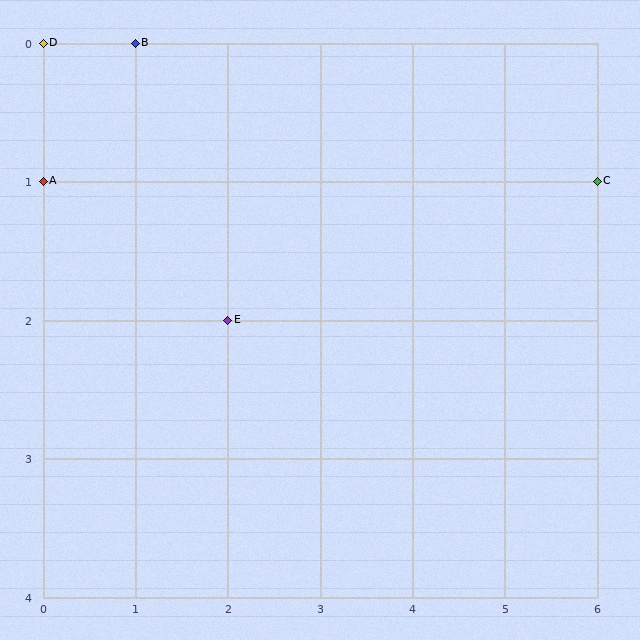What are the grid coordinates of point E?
Point E is at grid coordinates (2, 2).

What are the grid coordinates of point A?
Point A is at grid coordinates (0, 1).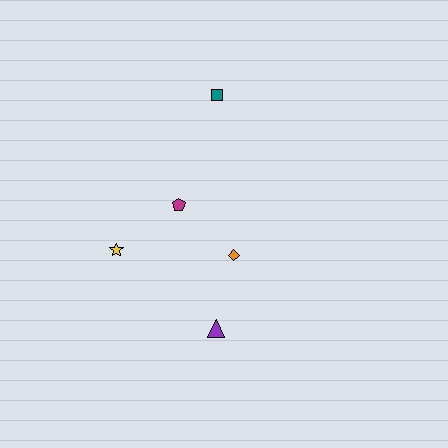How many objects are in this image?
There are 5 objects.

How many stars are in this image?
There is 1 star.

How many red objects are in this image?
There are no red objects.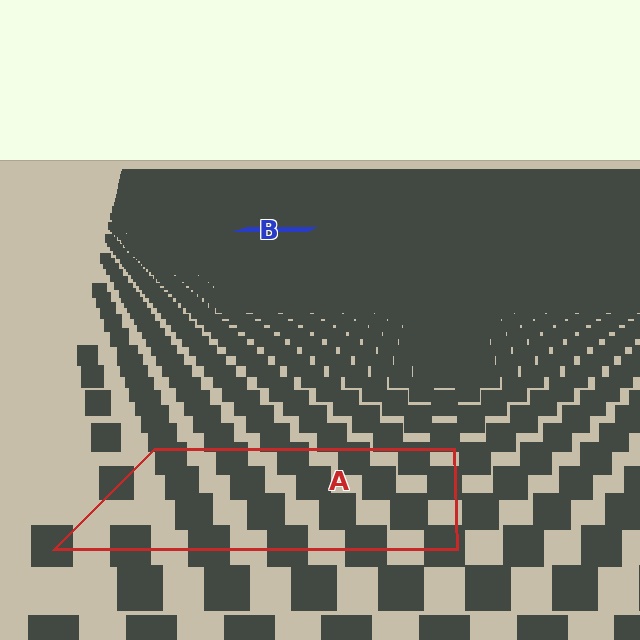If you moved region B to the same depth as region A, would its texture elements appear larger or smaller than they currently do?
They would appear larger. At a closer depth, the same texture elements are projected at a bigger on-screen size.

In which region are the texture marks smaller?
The texture marks are smaller in region B, because it is farther away.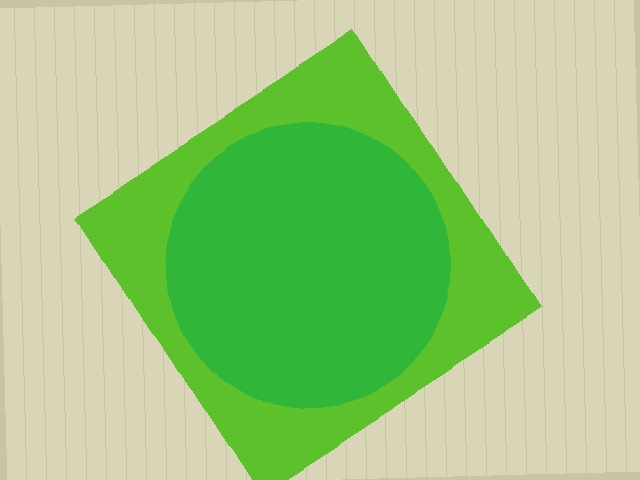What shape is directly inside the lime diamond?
The green circle.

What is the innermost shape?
The green circle.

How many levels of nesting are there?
2.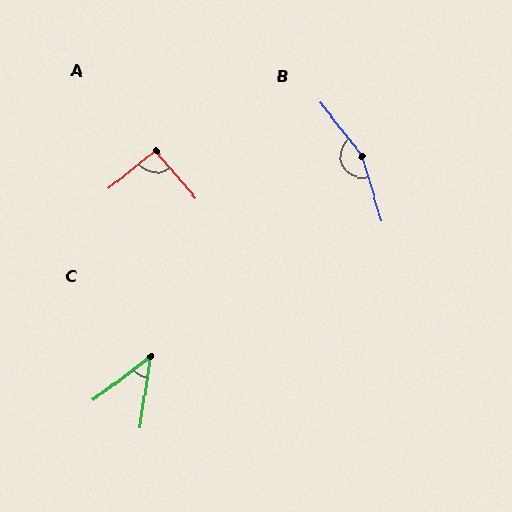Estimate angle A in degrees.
Approximately 91 degrees.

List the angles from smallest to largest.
C (43°), A (91°), B (159°).